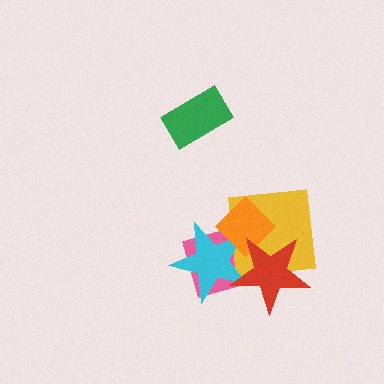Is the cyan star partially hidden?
Yes, it is partially covered by another shape.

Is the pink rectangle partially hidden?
Yes, it is partially covered by another shape.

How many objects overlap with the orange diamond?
4 objects overlap with the orange diamond.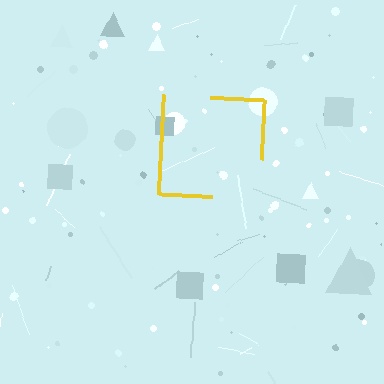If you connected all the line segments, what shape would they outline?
They would outline a square.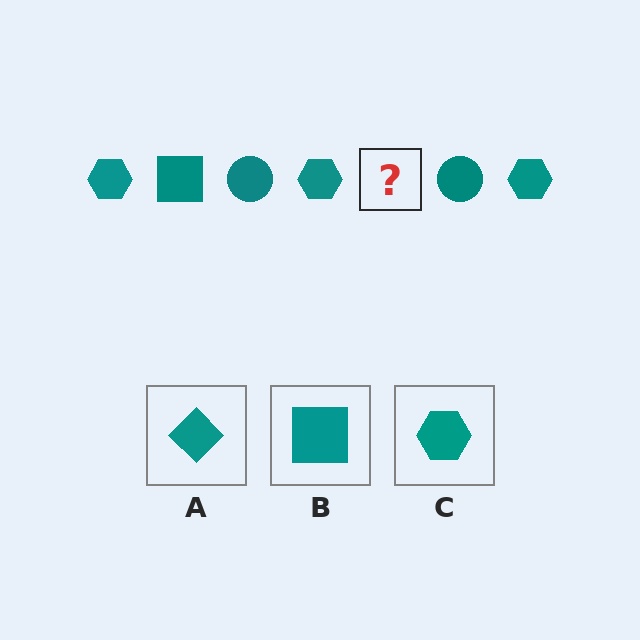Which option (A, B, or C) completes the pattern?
B.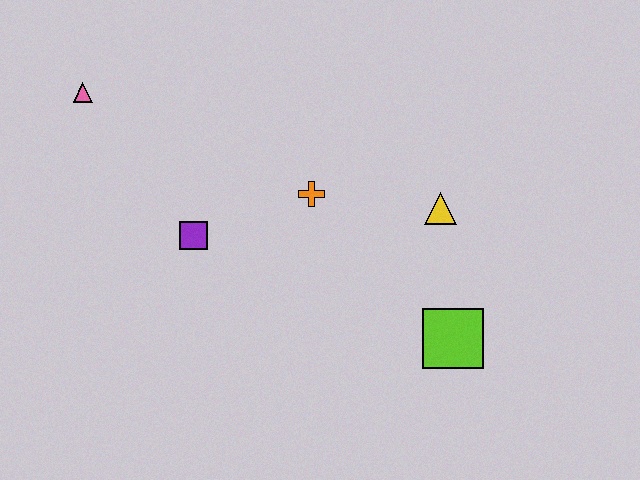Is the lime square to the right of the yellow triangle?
Yes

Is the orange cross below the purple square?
No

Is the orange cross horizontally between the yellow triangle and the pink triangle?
Yes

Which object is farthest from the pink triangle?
The lime square is farthest from the pink triangle.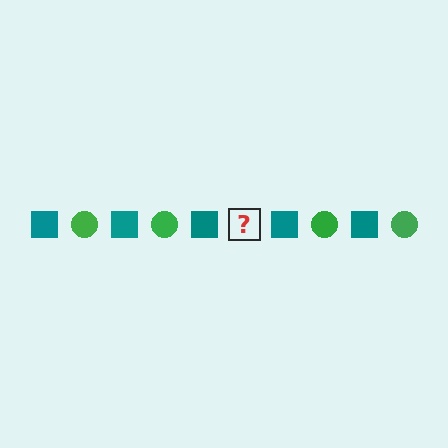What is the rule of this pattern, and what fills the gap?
The rule is that the pattern alternates between teal square and green circle. The gap should be filled with a green circle.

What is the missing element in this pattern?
The missing element is a green circle.